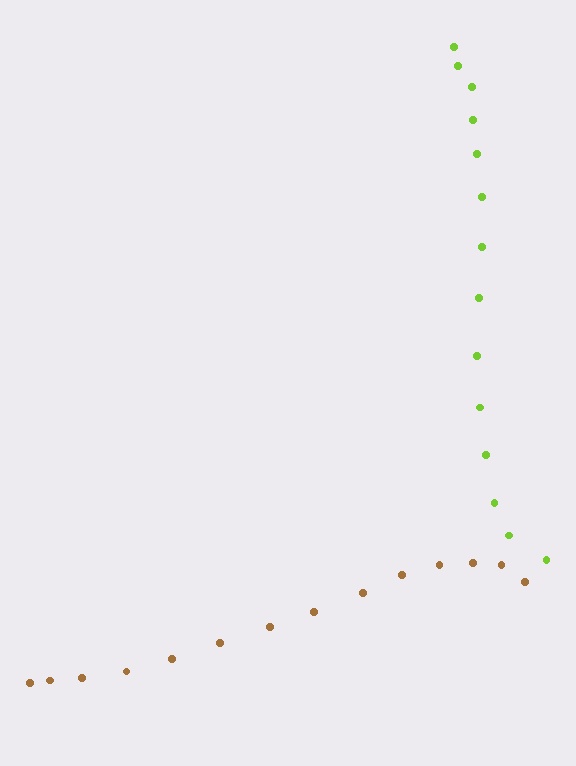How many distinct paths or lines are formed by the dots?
There are 2 distinct paths.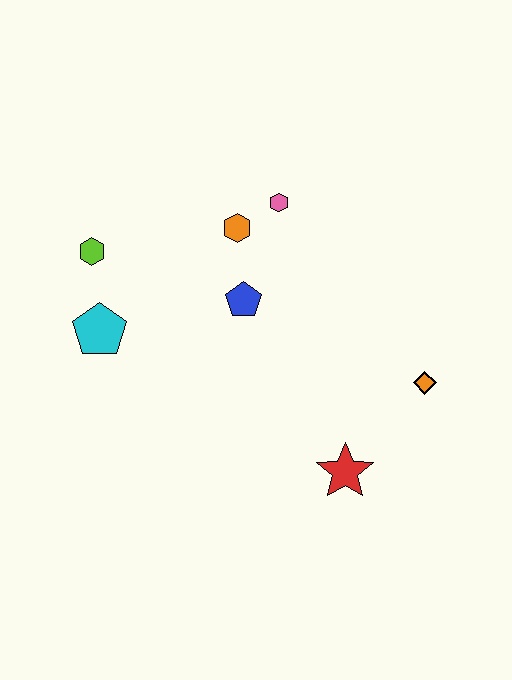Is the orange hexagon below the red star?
No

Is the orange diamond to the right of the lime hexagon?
Yes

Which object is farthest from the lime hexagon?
The orange diamond is farthest from the lime hexagon.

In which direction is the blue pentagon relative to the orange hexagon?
The blue pentagon is below the orange hexagon.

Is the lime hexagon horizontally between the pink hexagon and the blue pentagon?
No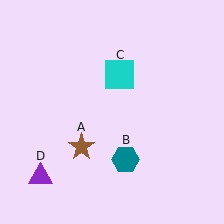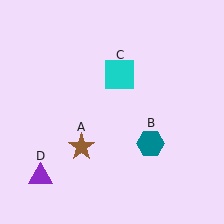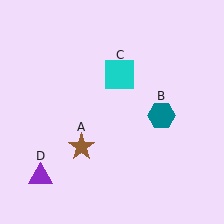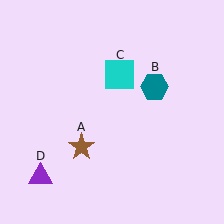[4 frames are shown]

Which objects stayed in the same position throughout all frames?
Brown star (object A) and cyan square (object C) and purple triangle (object D) remained stationary.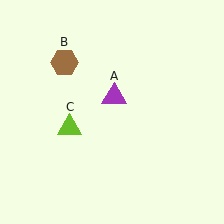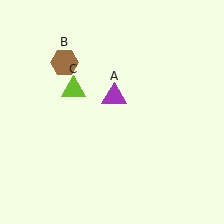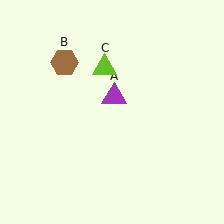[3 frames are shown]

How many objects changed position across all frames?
1 object changed position: lime triangle (object C).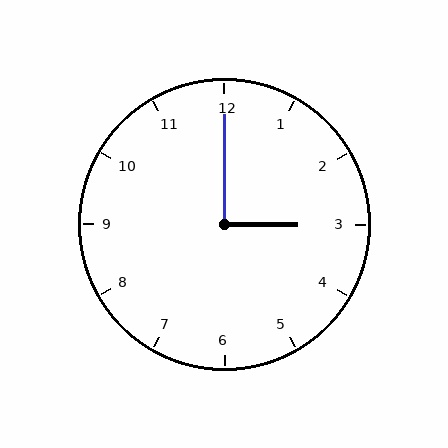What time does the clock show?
3:00.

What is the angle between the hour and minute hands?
Approximately 90 degrees.